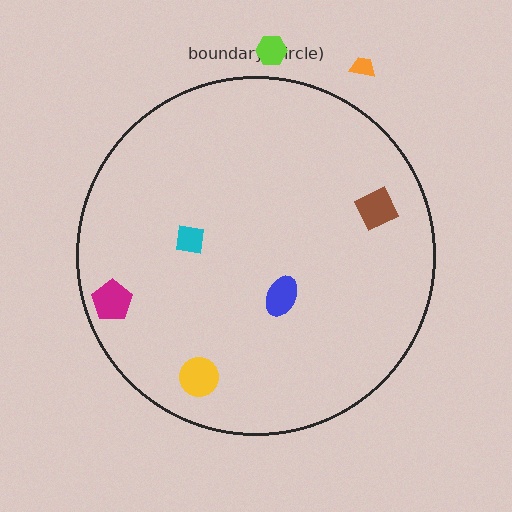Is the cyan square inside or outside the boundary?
Inside.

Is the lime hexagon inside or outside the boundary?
Outside.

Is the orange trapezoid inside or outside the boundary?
Outside.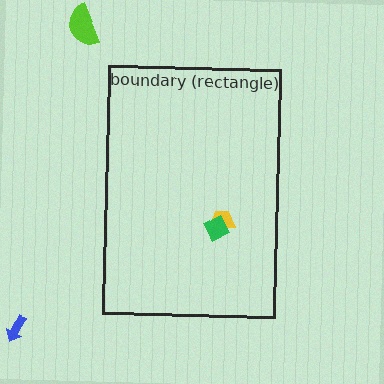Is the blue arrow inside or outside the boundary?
Outside.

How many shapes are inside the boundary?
2 inside, 2 outside.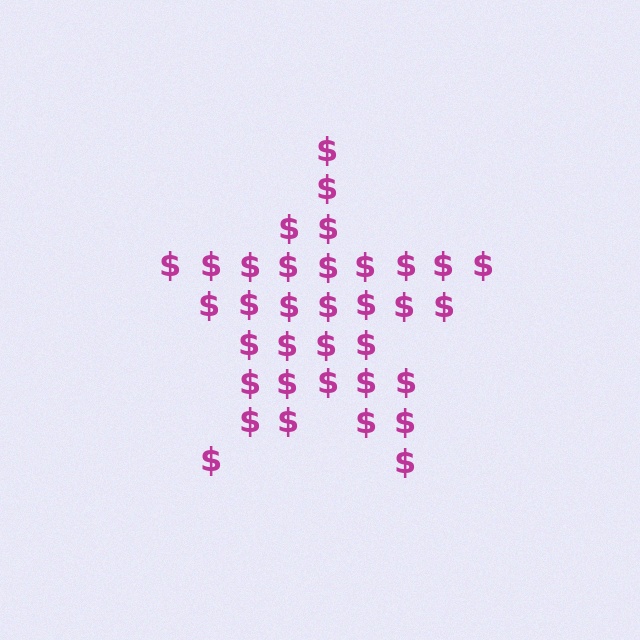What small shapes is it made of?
It is made of small dollar signs.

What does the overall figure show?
The overall figure shows a star.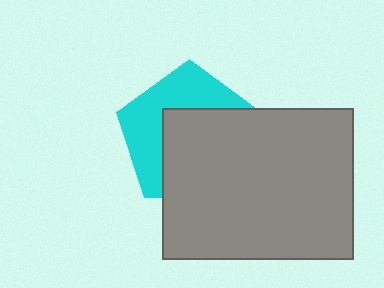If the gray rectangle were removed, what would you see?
You would see the complete cyan pentagon.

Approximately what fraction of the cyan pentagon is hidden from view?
Roughly 56% of the cyan pentagon is hidden behind the gray rectangle.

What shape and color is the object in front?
The object in front is a gray rectangle.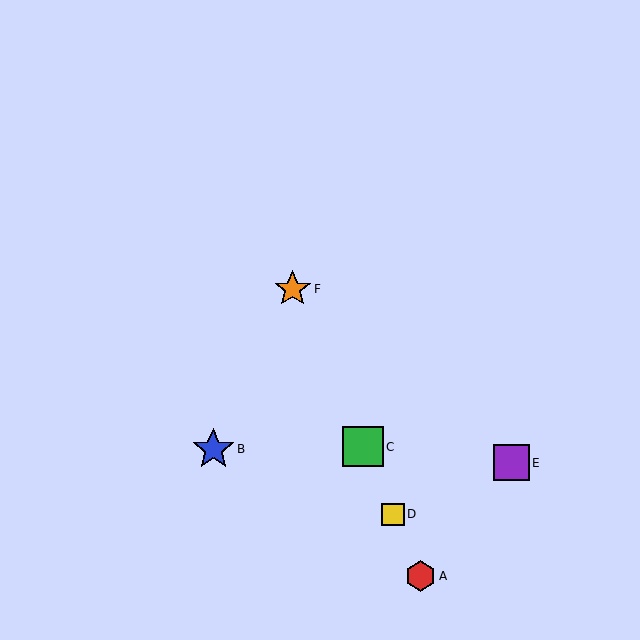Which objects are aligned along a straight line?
Objects A, C, D, F are aligned along a straight line.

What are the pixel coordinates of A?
Object A is at (421, 576).